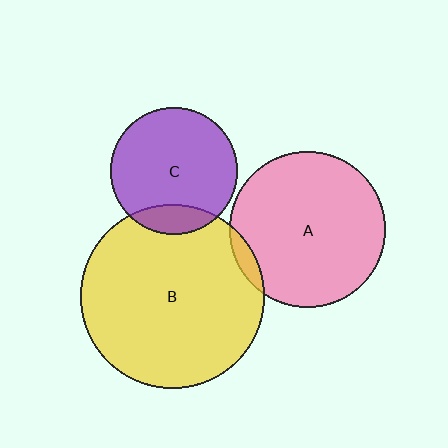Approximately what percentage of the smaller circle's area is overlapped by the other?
Approximately 5%.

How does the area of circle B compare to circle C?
Approximately 2.1 times.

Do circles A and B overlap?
Yes.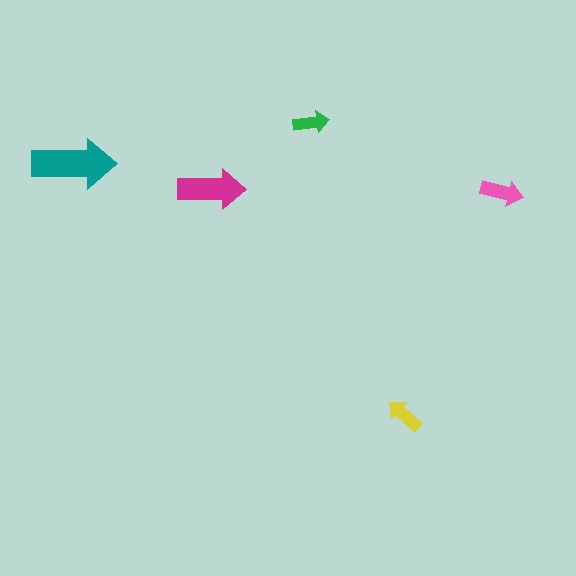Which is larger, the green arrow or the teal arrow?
The teal one.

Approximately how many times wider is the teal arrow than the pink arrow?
About 2 times wider.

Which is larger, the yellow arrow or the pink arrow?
The pink one.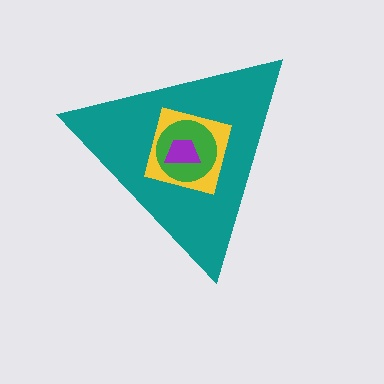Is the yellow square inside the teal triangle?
Yes.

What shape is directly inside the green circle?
The purple trapezoid.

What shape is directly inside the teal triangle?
The yellow square.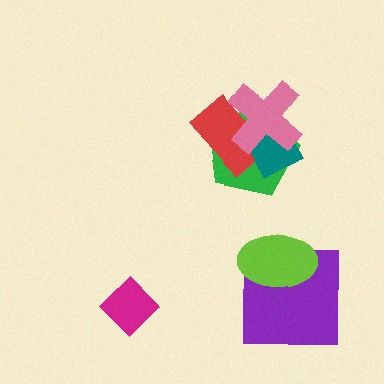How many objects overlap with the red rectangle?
3 objects overlap with the red rectangle.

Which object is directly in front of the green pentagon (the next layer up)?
The red rectangle is directly in front of the green pentagon.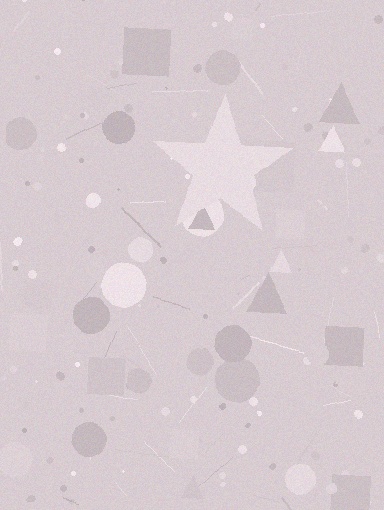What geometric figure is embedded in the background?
A star is embedded in the background.